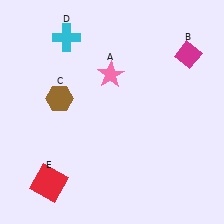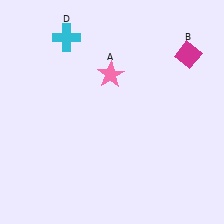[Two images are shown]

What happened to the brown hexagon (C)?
The brown hexagon (C) was removed in Image 2. It was in the top-left area of Image 1.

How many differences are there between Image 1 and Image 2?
There are 2 differences between the two images.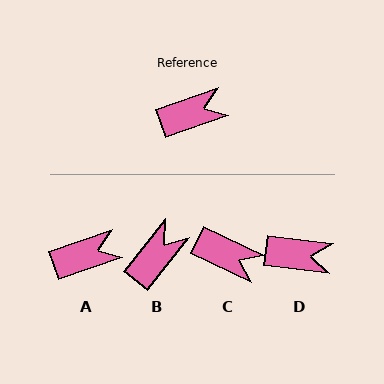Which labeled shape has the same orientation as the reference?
A.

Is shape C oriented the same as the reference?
No, it is off by about 45 degrees.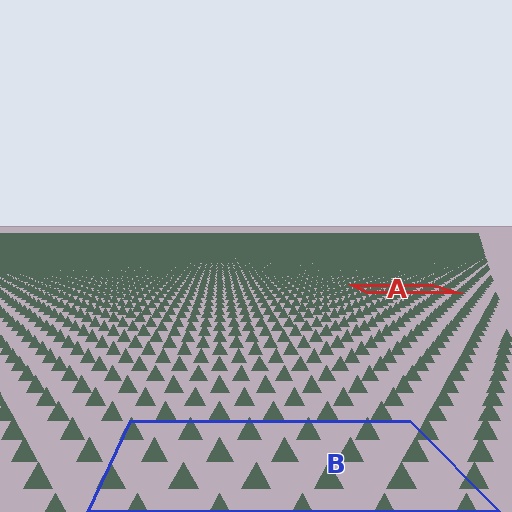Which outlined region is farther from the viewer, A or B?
Region A is farther from the viewer — the texture elements inside it appear smaller and more densely packed.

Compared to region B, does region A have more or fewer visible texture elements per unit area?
Region A has more texture elements per unit area — they are packed more densely because it is farther away.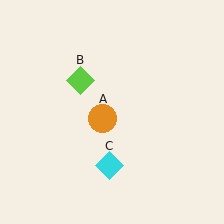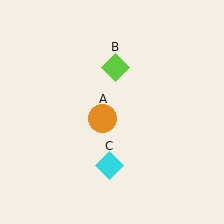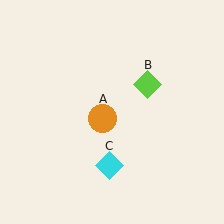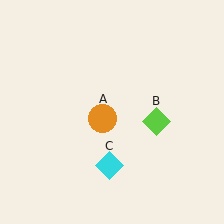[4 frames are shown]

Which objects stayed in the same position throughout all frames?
Orange circle (object A) and cyan diamond (object C) remained stationary.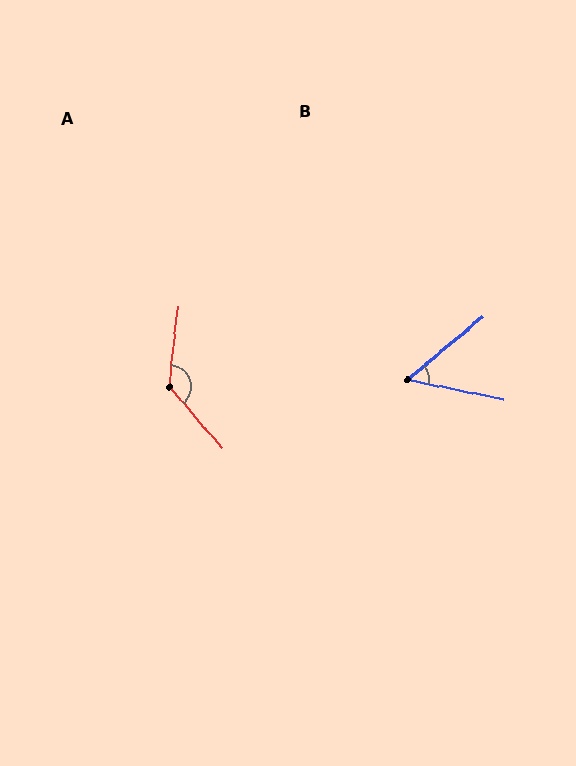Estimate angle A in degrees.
Approximately 133 degrees.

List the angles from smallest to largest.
B (51°), A (133°).